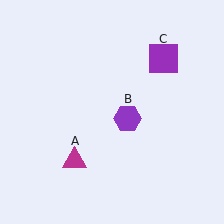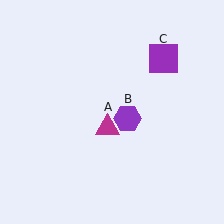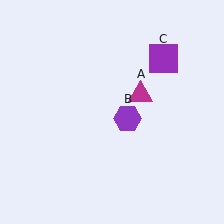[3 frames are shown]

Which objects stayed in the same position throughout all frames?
Purple hexagon (object B) and purple square (object C) remained stationary.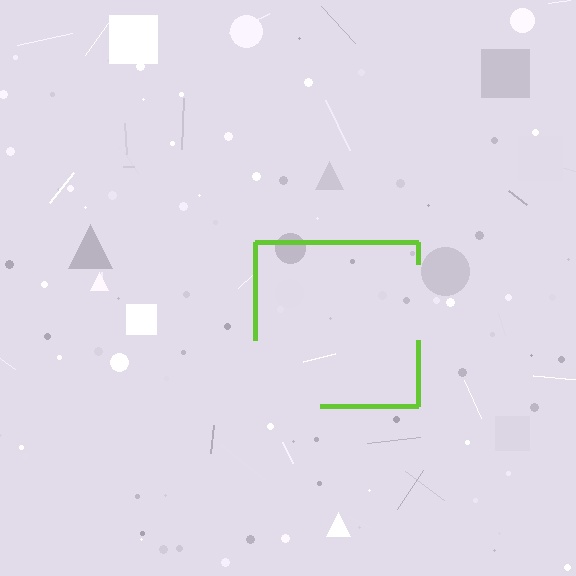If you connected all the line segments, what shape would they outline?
They would outline a square.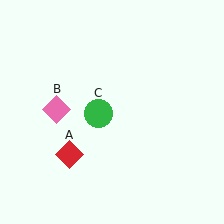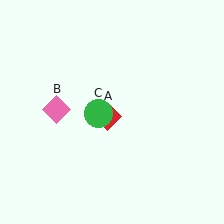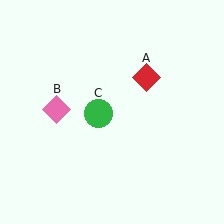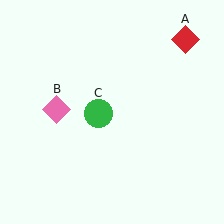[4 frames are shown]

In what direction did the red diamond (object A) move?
The red diamond (object A) moved up and to the right.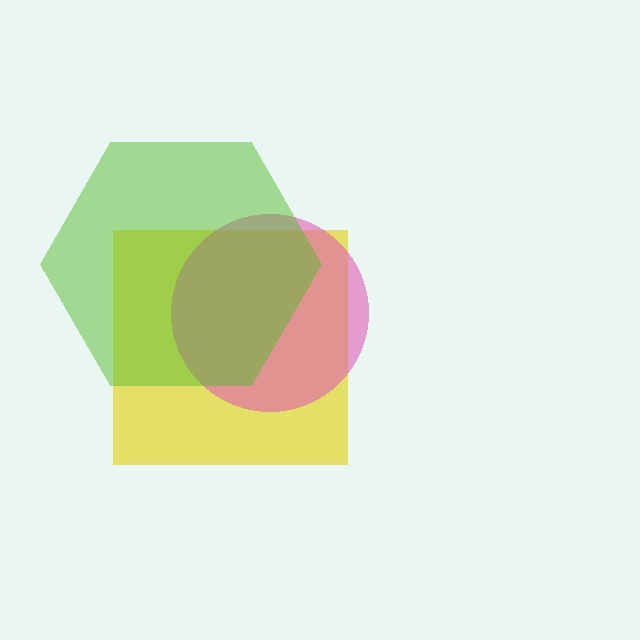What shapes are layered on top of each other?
The layered shapes are: a yellow square, a pink circle, a lime hexagon.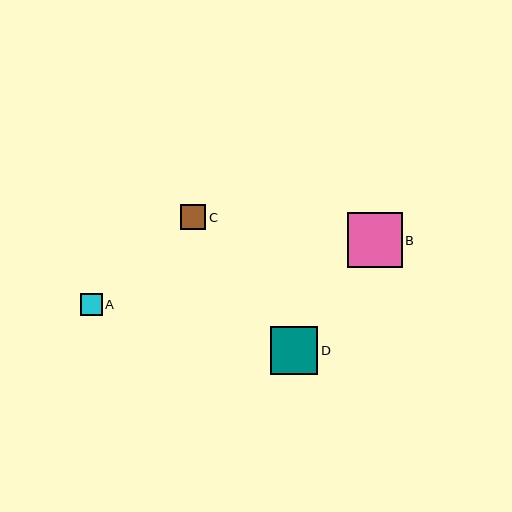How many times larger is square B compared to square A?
Square B is approximately 2.5 times the size of square A.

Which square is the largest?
Square B is the largest with a size of approximately 55 pixels.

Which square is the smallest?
Square A is the smallest with a size of approximately 22 pixels.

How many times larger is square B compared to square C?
Square B is approximately 2.2 times the size of square C.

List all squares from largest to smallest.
From largest to smallest: B, D, C, A.